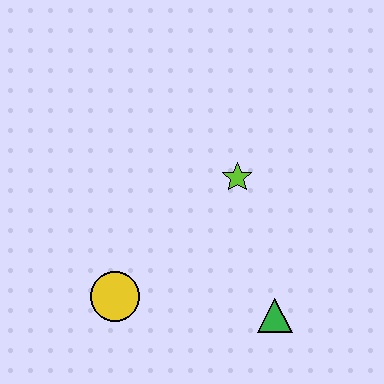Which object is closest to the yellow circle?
The green triangle is closest to the yellow circle.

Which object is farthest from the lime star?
The yellow circle is farthest from the lime star.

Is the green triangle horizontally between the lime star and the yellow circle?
No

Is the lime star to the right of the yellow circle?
Yes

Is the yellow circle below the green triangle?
No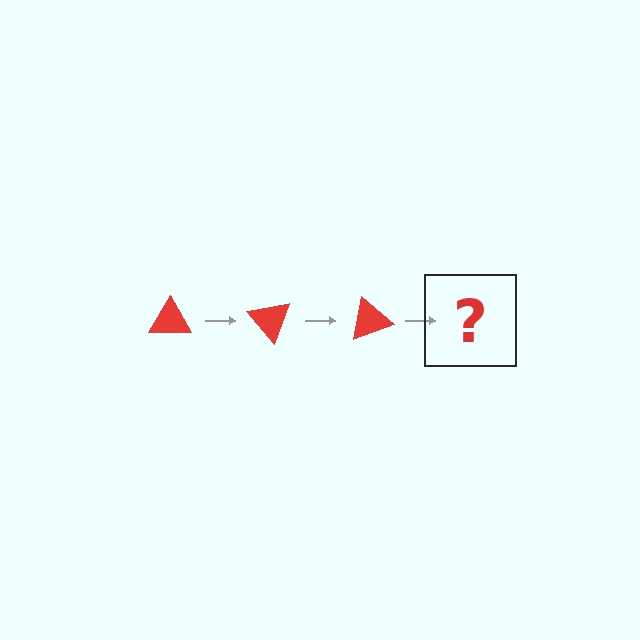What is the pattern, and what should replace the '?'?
The pattern is that the triangle rotates 50 degrees each step. The '?' should be a red triangle rotated 150 degrees.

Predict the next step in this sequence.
The next step is a red triangle rotated 150 degrees.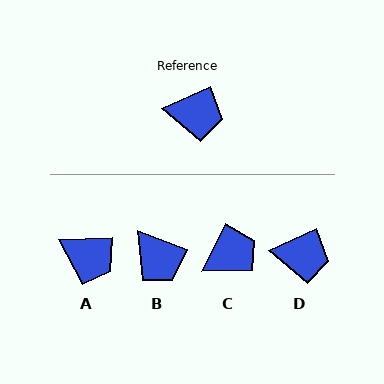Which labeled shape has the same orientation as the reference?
D.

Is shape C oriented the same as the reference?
No, it is off by about 40 degrees.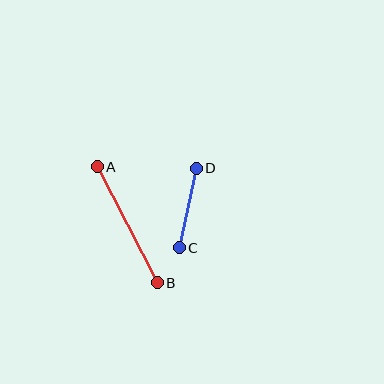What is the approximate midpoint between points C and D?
The midpoint is at approximately (188, 208) pixels.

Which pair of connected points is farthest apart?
Points A and B are farthest apart.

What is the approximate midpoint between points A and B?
The midpoint is at approximately (127, 225) pixels.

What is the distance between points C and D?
The distance is approximately 82 pixels.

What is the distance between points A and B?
The distance is approximately 130 pixels.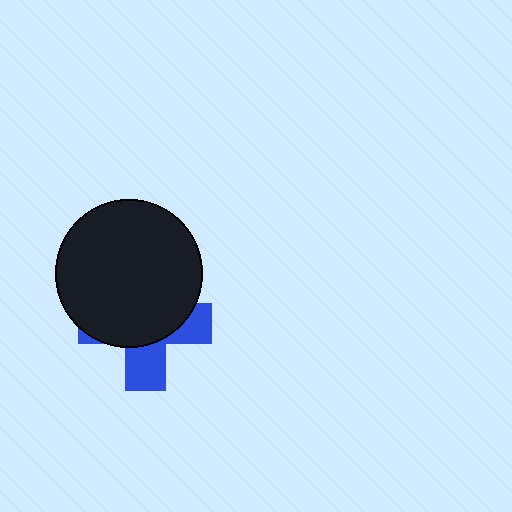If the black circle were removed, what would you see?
You would see the complete blue cross.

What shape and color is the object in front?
The object in front is a black circle.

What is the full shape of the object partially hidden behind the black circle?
The partially hidden object is a blue cross.